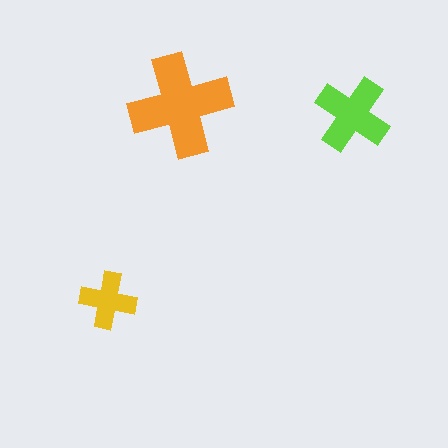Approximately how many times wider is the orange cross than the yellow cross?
About 2 times wider.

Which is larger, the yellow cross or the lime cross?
The lime one.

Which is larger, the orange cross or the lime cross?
The orange one.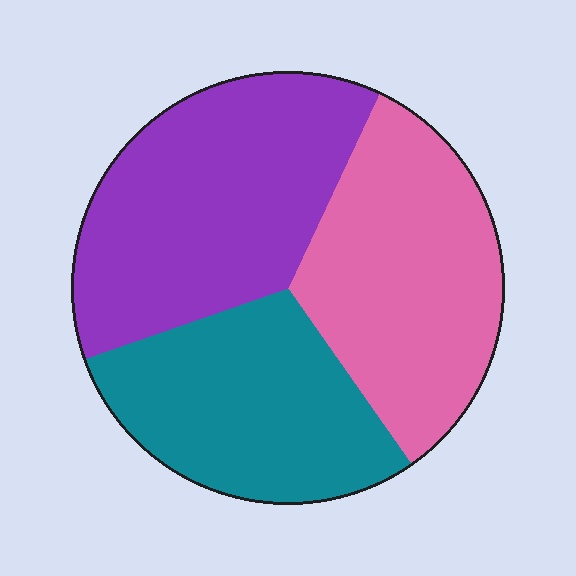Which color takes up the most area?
Purple, at roughly 35%.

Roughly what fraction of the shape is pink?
Pink takes up between a sixth and a third of the shape.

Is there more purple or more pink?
Purple.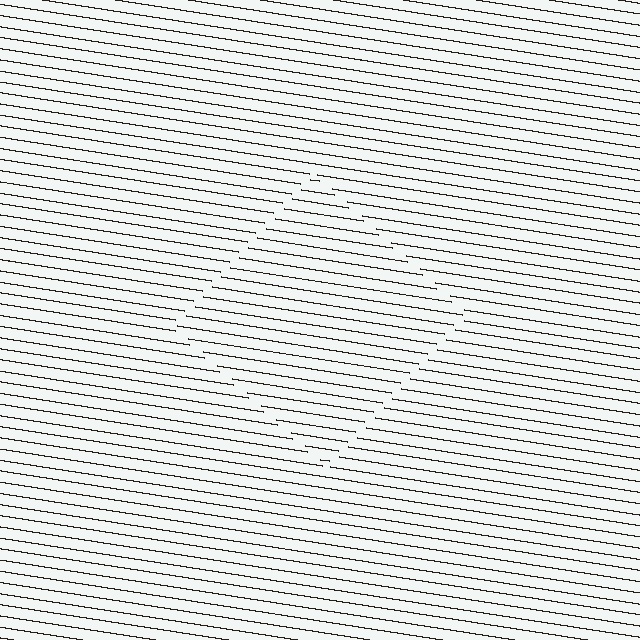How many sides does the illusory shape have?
4 sides — the line-ends trace a square.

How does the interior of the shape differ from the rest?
The interior of the shape contains the same grating, shifted by half a period — the contour is defined by the phase discontinuity where line-ends from the inner and outer gratings abut.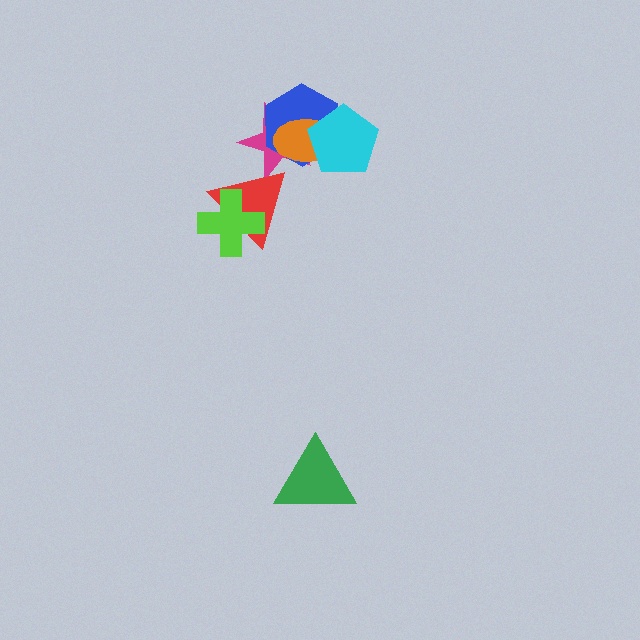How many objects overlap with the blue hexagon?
3 objects overlap with the blue hexagon.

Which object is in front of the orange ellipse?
The cyan pentagon is in front of the orange ellipse.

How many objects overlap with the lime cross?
1 object overlaps with the lime cross.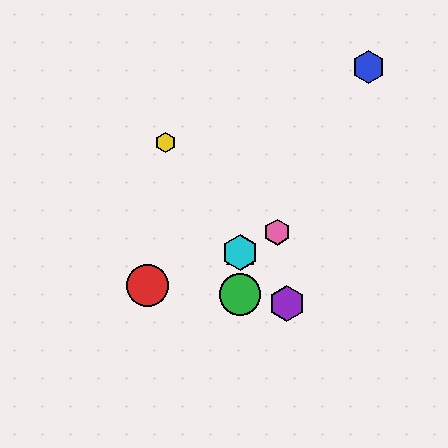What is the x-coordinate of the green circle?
The green circle is at x≈240.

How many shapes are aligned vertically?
3 shapes (the green circle, the orange triangle, the cyan hexagon) are aligned vertically.